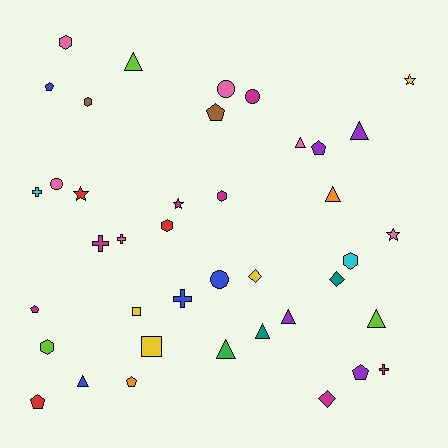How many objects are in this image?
There are 40 objects.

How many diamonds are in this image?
There are 3 diamonds.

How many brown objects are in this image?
There are 2 brown objects.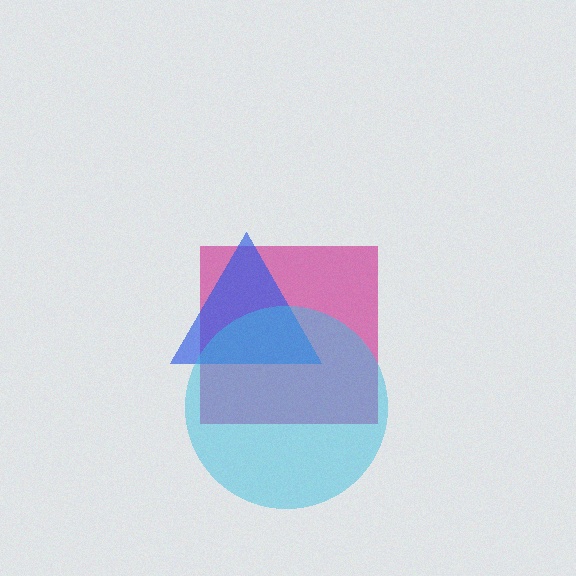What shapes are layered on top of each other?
The layered shapes are: a magenta square, a blue triangle, a cyan circle.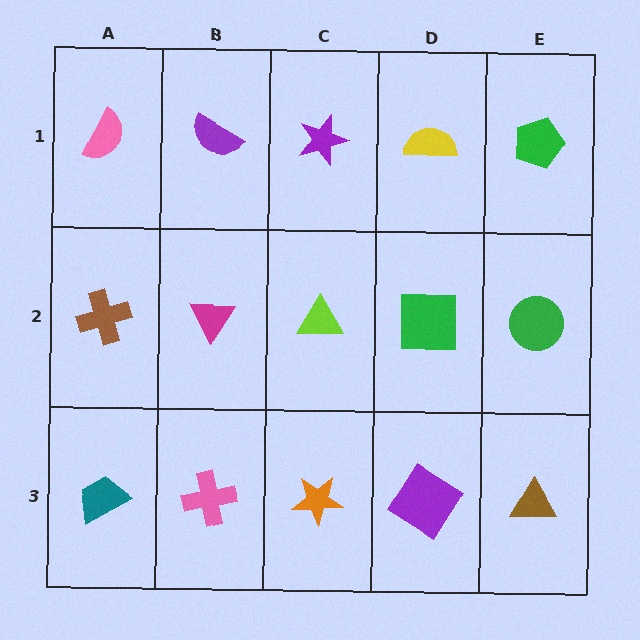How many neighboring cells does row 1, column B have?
3.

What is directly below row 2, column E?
A brown triangle.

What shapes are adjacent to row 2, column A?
A pink semicircle (row 1, column A), a teal trapezoid (row 3, column A), a magenta triangle (row 2, column B).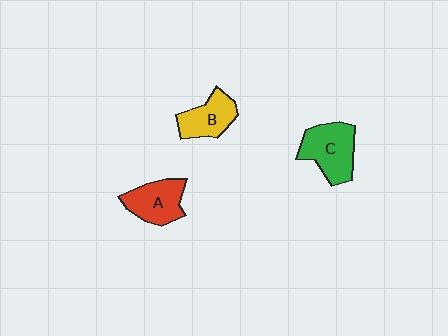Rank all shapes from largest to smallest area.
From largest to smallest: C (green), A (red), B (yellow).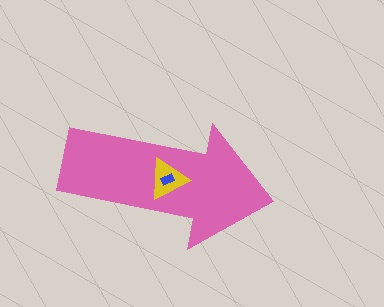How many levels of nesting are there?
3.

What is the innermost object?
The blue rectangle.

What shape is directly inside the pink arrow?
The yellow triangle.